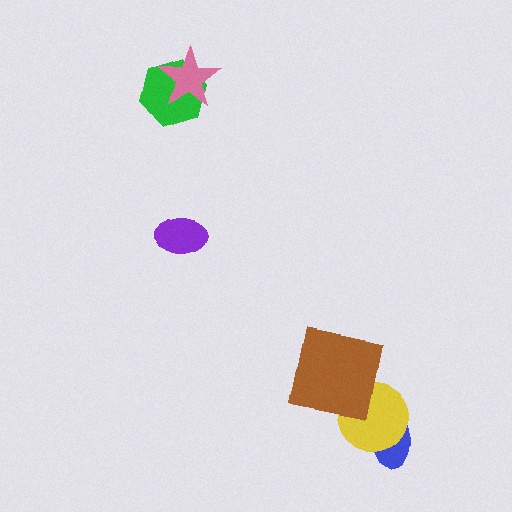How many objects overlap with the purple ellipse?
0 objects overlap with the purple ellipse.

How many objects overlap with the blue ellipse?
1 object overlaps with the blue ellipse.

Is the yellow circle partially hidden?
Yes, it is partially covered by another shape.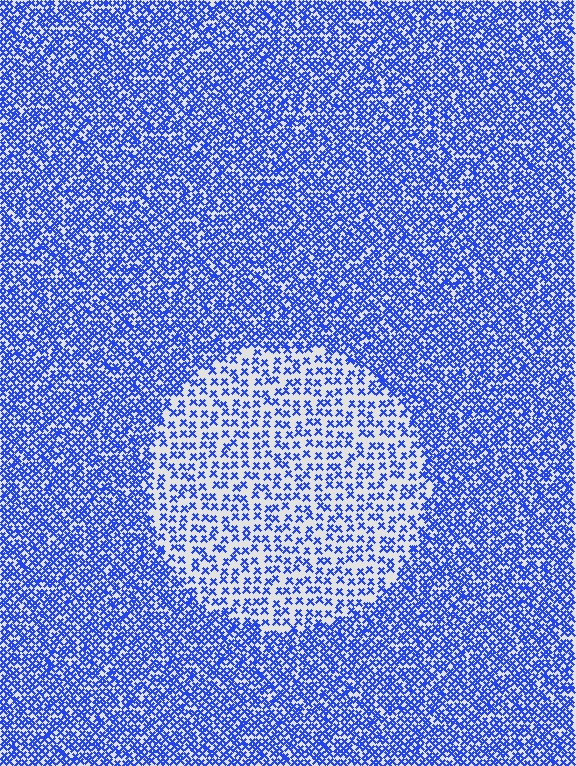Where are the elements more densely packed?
The elements are more densely packed outside the circle boundary.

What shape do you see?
I see a circle.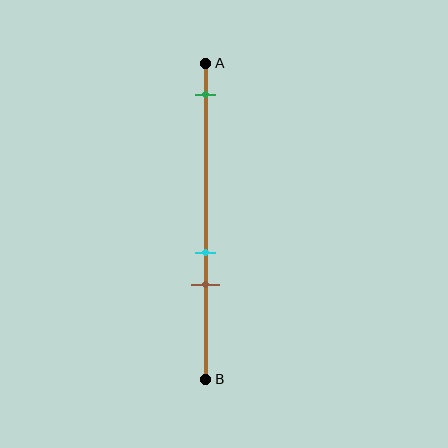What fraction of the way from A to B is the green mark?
The green mark is approximately 10% (0.1) of the way from A to B.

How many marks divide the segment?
There are 3 marks dividing the segment.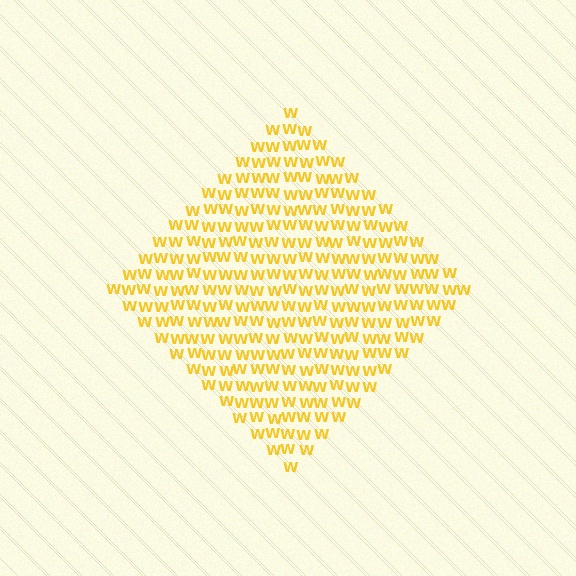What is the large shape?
The large shape is a diamond.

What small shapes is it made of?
It is made of small letter W's.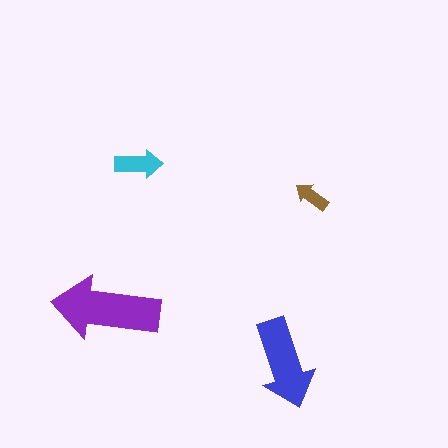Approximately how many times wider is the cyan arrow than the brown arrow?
About 1.5 times wider.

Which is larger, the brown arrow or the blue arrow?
The blue one.